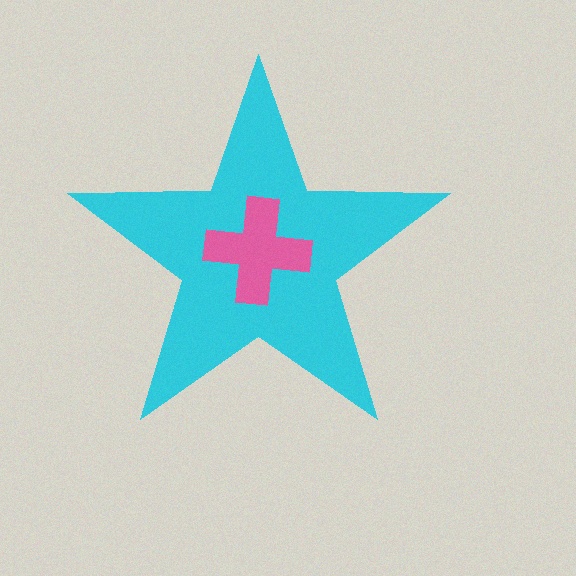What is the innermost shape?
The pink cross.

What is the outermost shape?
The cyan star.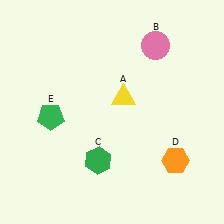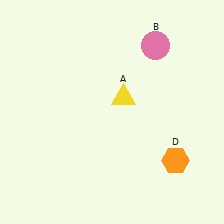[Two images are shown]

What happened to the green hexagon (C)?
The green hexagon (C) was removed in Image 2. It was in the bottom-left area of Image 1.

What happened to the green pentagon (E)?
The green pentagon (E) was removed in Image 2. It was in the bottom-left area of Image 1.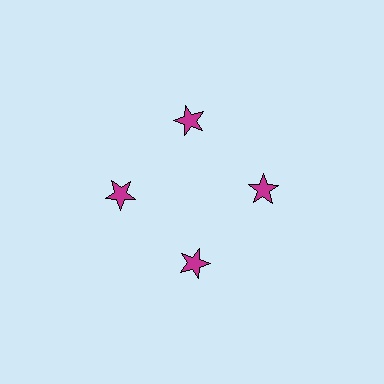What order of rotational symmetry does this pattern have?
This pattern has 4-fold rotational symmetry.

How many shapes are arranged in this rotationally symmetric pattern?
There are 4 shapes, arranged in 4 groups of 1.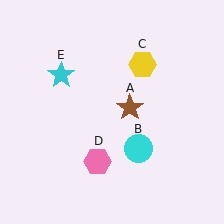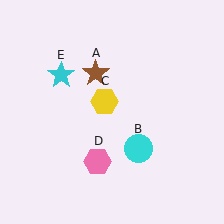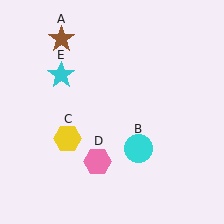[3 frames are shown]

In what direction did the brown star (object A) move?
The brown star (object A) moved up and to the left.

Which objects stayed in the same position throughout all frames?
Cyan circle (object B) and pink hexagon (object D) and cyan star (object E) remained stationary.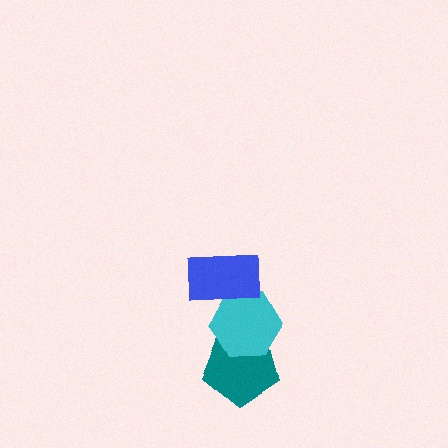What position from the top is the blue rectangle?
The blue rectangle is 1st from the top.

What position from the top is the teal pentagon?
The teal pentagon is 3rd from the top.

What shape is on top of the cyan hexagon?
The blue rectangle is on top of the cyan hexagon.